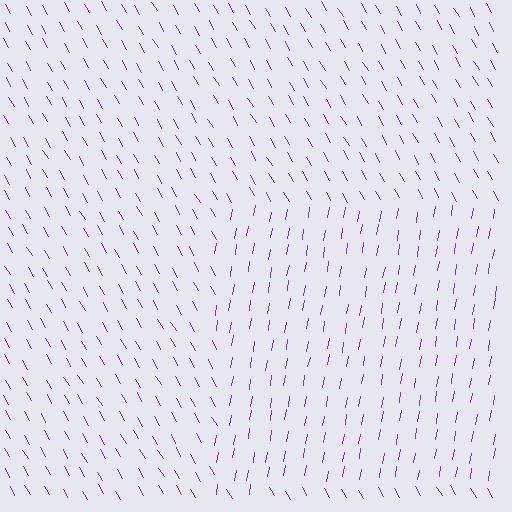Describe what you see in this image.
The image is filled with small purple line segments. A rectangle region in the image has lines oriented differently from the surrounding lines, creating a visible texture boundary.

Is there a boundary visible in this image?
Yes, there is a texture boundary formed by a change in line orientation.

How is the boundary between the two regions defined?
The boundary is defined purely by a change in line orientation (approximately 40 degrees difference). All lines are the same color and thickness.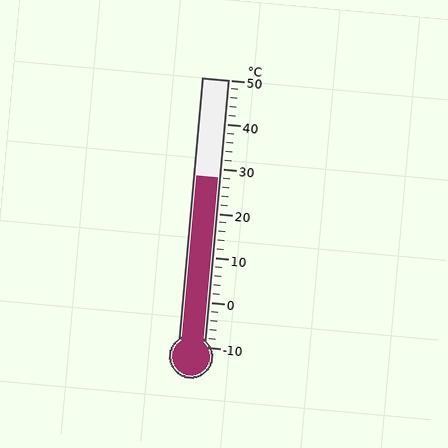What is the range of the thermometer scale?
The thermometer scale ranges from -10°C to 50°C.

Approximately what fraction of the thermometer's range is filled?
The thermometer is filled to approximately 65% of its range.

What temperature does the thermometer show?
The thermometer shows approximately 28°C.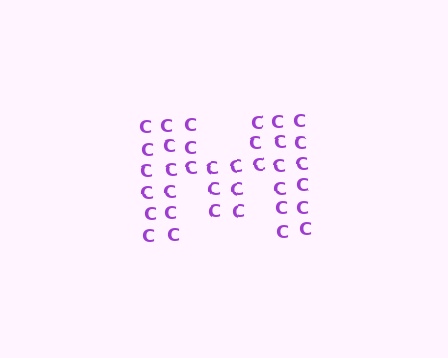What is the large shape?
The large shape is the letter M.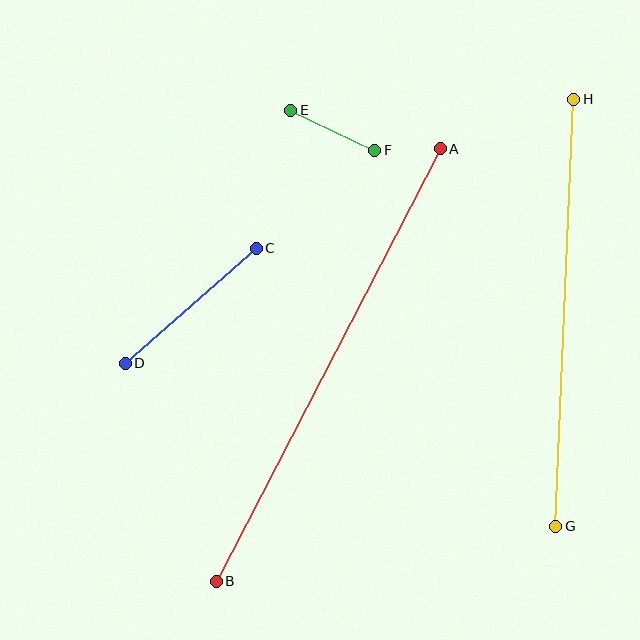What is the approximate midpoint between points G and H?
The midpoint is at approximately (565, 313) pixels.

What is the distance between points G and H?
The distance is approximately 428 pixels.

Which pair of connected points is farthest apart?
Points A and B are farthest apart.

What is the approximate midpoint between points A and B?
The midpoint is at approximately (328, 365) pixels.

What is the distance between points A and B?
The distance is approximately 487 pixels.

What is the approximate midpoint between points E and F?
The midpoint is at approximately (333, 130) pixels.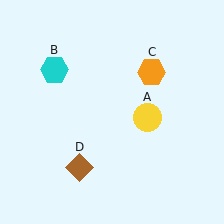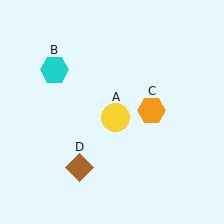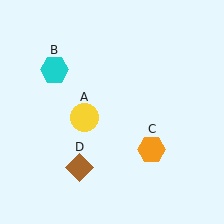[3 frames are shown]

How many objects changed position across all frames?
2 objects changed position: yellow circle (object A), orange hexagon (object C).